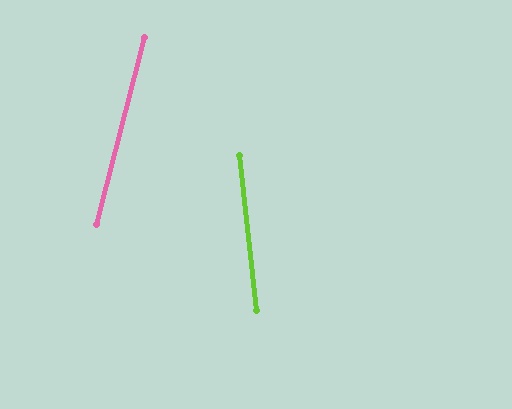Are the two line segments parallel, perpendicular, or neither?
Neither parallel nor perpendicular — they differ by about 21°.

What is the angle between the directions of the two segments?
Approximately 21 degrees.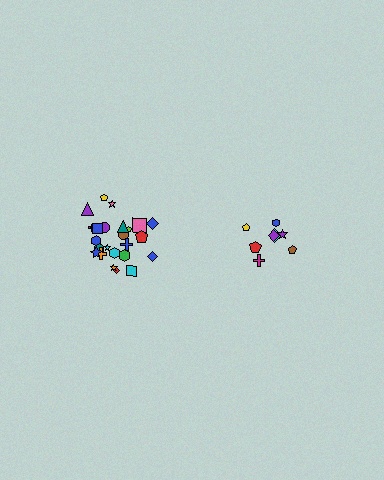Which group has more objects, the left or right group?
The left group.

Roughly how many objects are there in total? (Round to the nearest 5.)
Roughly 35 objects in total.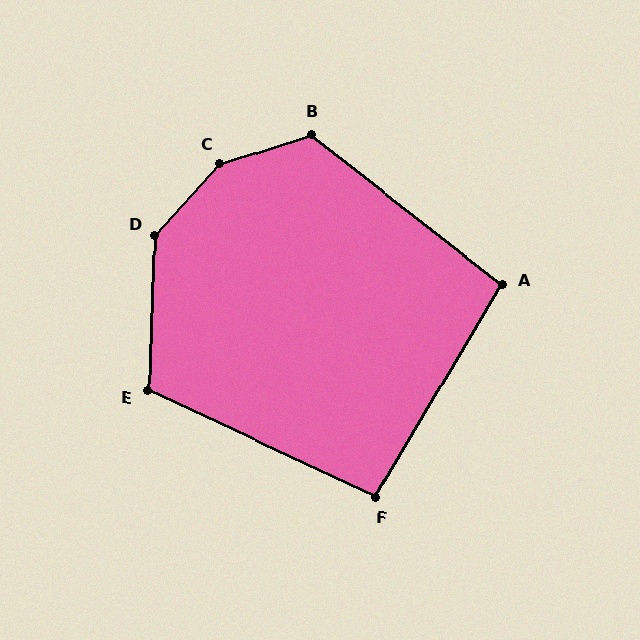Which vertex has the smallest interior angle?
F, at approximately 96 degrees.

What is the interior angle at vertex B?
Approximately 124 degrees (obtuse).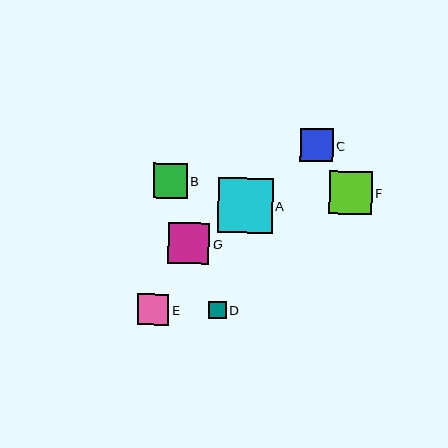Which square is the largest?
Square A is the largest with a size of approximately 55 pixels.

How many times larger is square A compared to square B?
Square A is approximately 1.6 times the size of square B.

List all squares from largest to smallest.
From largest to smallest: A, F, G, B, C, E, D.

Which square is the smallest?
Square D is the smallest with a size of approximately 18 pixels.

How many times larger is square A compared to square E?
Square A is approximately 1.8 times the size of square E.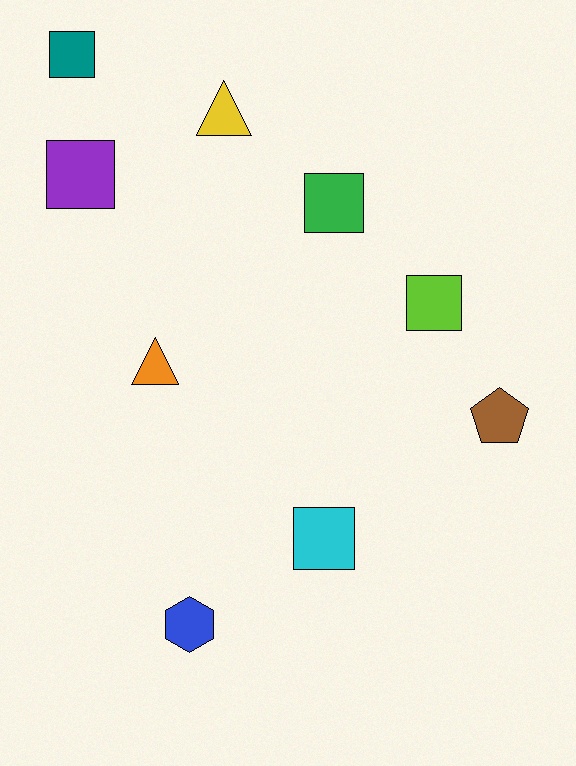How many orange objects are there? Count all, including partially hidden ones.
There is 1 orange object.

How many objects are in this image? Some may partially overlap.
There are 9 objects.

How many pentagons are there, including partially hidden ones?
There is 1 pentagon.